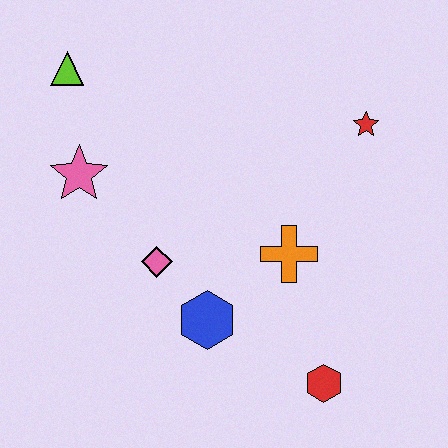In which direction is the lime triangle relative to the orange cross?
The lime triangle is to the left of the orange cross.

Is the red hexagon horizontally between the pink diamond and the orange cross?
No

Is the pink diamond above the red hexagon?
Yes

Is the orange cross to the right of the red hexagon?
No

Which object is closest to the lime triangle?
The pink star is closest to the lime triangle.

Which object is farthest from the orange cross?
The lime triangle is farthest from the orange cross.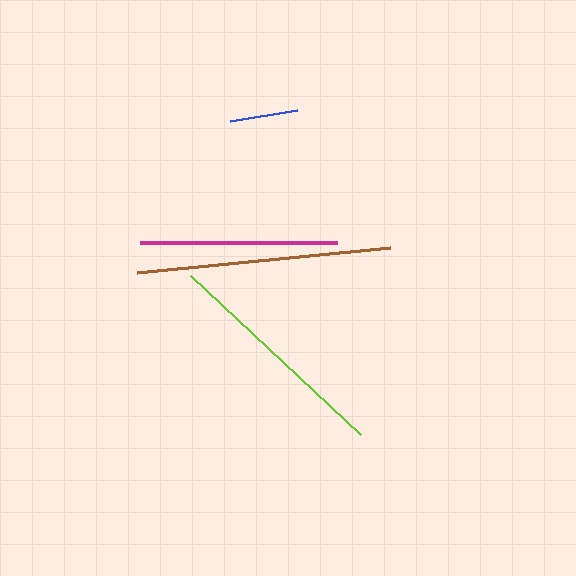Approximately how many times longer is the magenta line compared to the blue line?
The magenta line is approximately 2.9 times the length of the blue line.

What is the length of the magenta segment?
The magenta segment is approximately 197 pixels long.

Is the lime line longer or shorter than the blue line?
The lime line is longer than the blue line.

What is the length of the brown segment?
The brown segment is approximately 254 pixels long.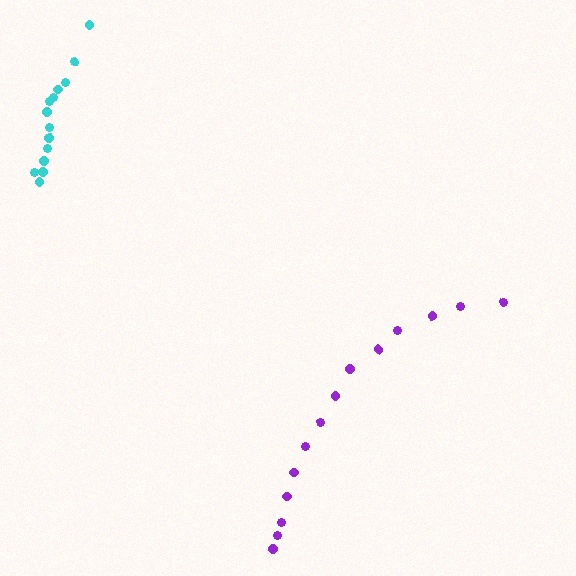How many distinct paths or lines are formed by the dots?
There are 2 distinct paths.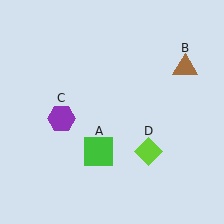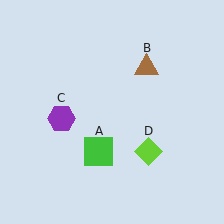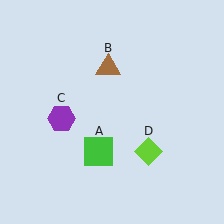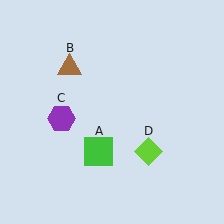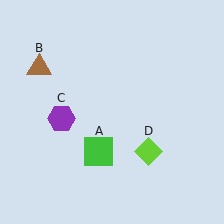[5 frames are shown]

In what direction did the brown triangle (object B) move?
The brown triangle (object B) moved left.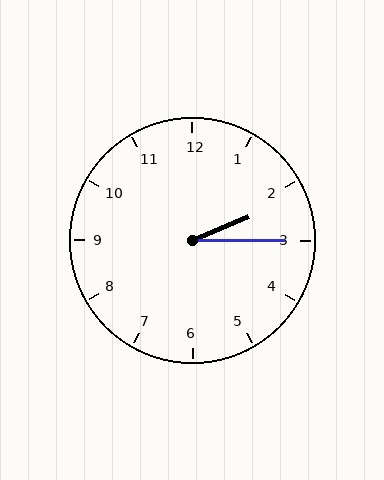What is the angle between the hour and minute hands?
Approximately 22 degrees.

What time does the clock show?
2:15.